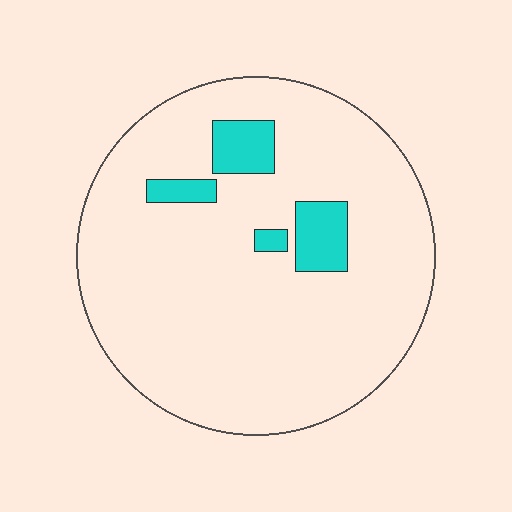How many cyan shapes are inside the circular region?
4.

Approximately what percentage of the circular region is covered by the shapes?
Approximately 10%.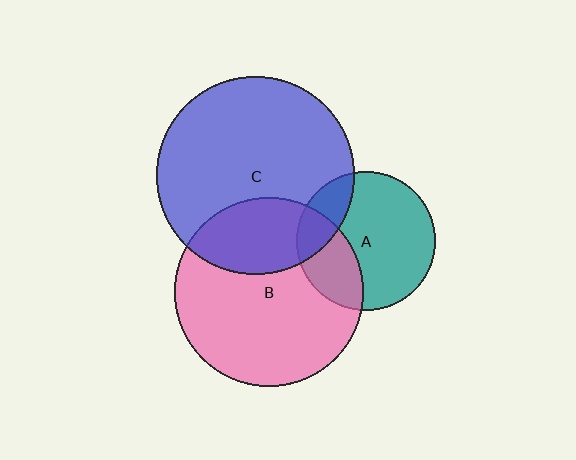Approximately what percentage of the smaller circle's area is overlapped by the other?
Approximately 30%.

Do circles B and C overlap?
Yes.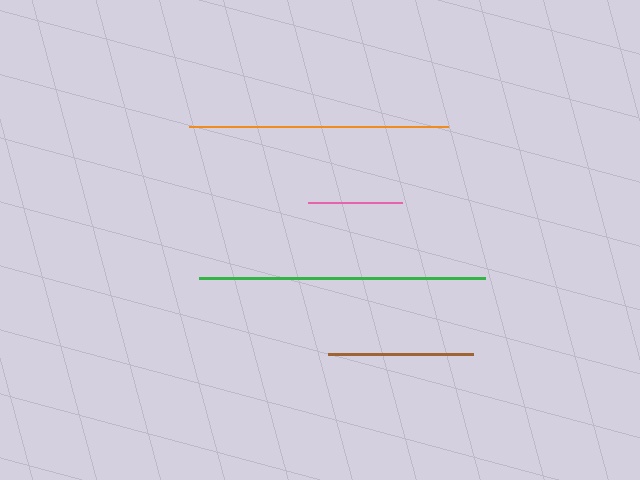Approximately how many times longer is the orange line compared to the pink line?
The orange line is approximately 2.8 times the length of the pink line.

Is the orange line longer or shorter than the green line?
The green line is longer than the orange line.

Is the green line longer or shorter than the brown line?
The green line is longer than the brown line.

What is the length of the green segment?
The green segment is approximately 286 pixels long.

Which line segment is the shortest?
The pink line is the shortest at approximately 94 pixels.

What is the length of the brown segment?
The brown segment is approximately 145 pixels long.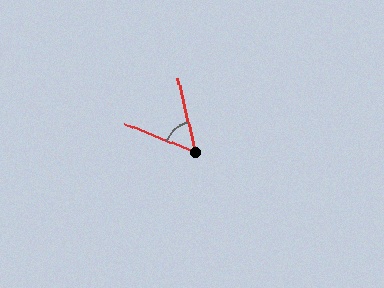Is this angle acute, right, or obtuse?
It is acute.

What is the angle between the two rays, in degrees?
Approximately 55 degrees.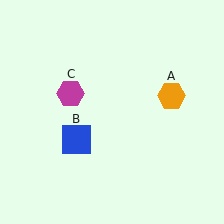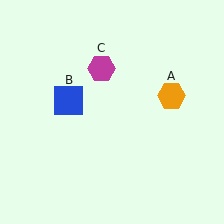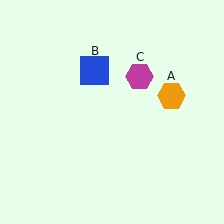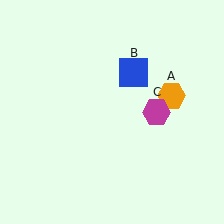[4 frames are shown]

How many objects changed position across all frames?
2 objects changed position: blue square (object B), magenta hexagon (object C).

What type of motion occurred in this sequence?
The blue square (object B), magenta hexagon (object C) rotated clockwise around the center of the scene.